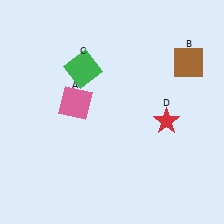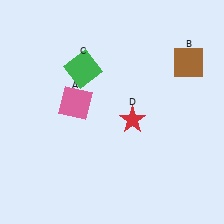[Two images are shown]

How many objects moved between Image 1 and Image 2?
1 object moved between the two images.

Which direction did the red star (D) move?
The red star (D) moved left.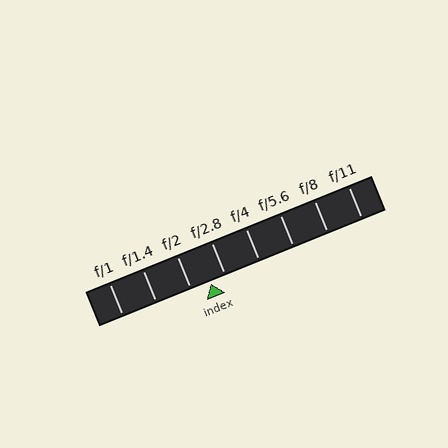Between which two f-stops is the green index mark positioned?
The index mark is between f/2 and f/2.8.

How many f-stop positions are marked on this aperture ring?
There are 8 f-stop positions marked.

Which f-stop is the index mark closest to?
The index mark is closest to f/2.8.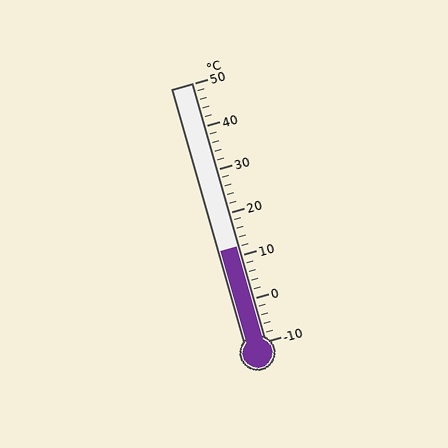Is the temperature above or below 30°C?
The temperature is below 30°C.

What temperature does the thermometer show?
The thermometer shows approximately 12°C.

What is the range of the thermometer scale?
The thermometer scale ranges from -10°C to 50°C.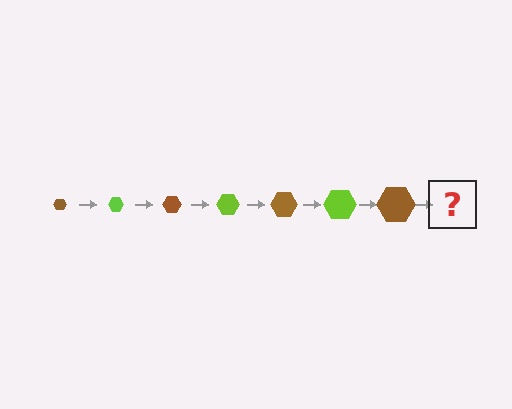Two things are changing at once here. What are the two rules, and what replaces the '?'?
The two rules are that the hexagon grows larger each step and the color cycles through brown and lime. The '?' should be a lime hexagon, larger than the previous one.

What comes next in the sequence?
The next element should be a lime hexagon, larger than the previous one.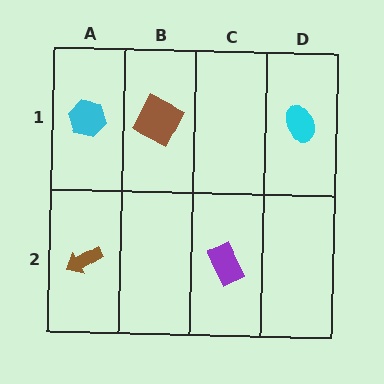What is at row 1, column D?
A cyan ellipse.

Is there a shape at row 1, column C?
No, that cell is empty.